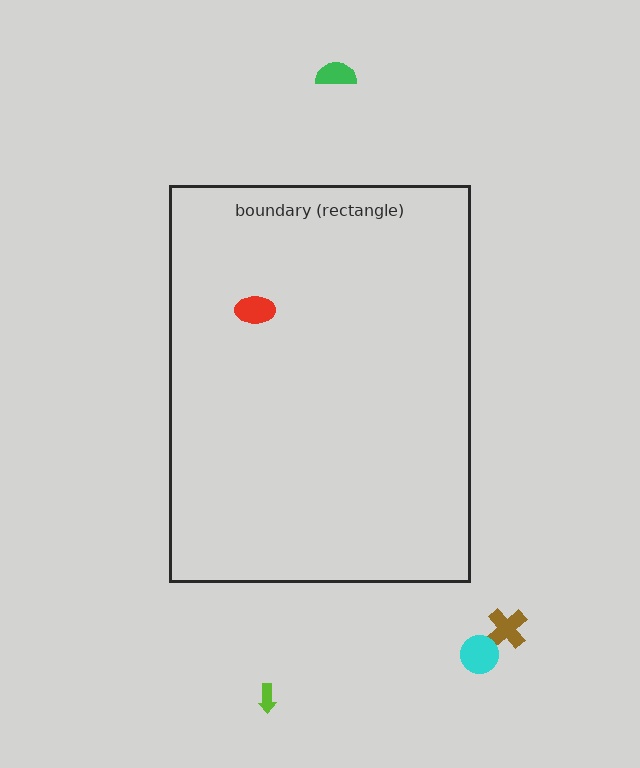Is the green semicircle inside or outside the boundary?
Outside.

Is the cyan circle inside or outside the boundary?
Outside.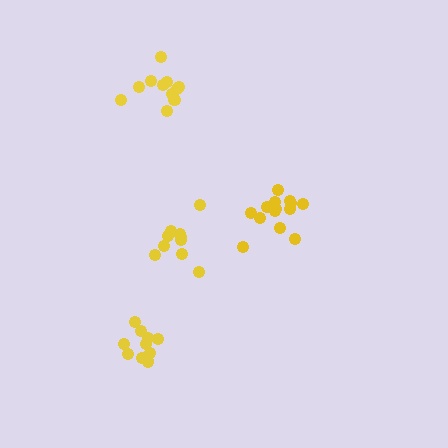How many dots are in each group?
Group 1: 10 dots, Group 2: 14 dots, Group 3: 11 dots, Group 4: 10 dots (45 total).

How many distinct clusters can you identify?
There are 4 distinct clusters.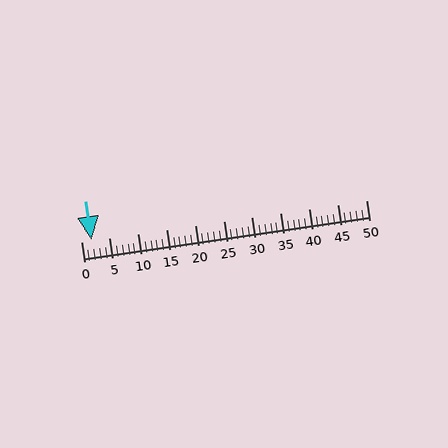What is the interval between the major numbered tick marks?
The major tick marks are spaced 5 units apart.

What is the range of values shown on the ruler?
The ruler shows values from 0 to 50.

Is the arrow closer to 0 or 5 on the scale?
The arrow is closer to 0.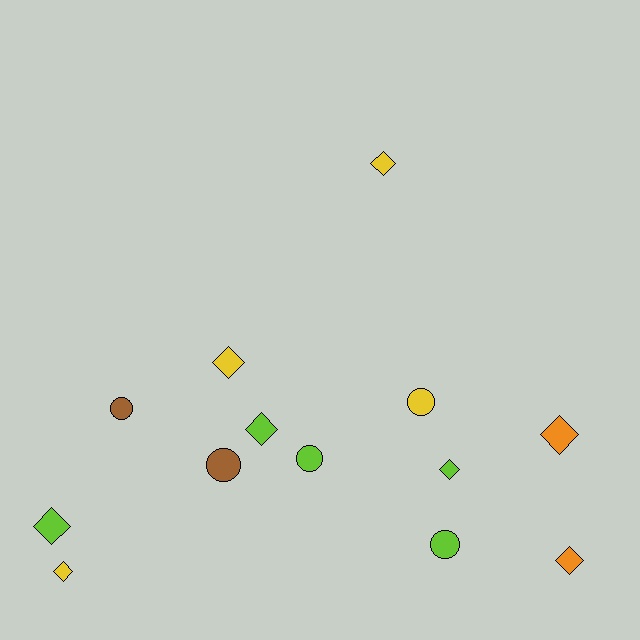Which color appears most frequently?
Lime, with 5 objects.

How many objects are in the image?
There are 13 objects.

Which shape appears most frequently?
Diamond, with 8 objects.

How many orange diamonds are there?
There are 2 orange diamonds.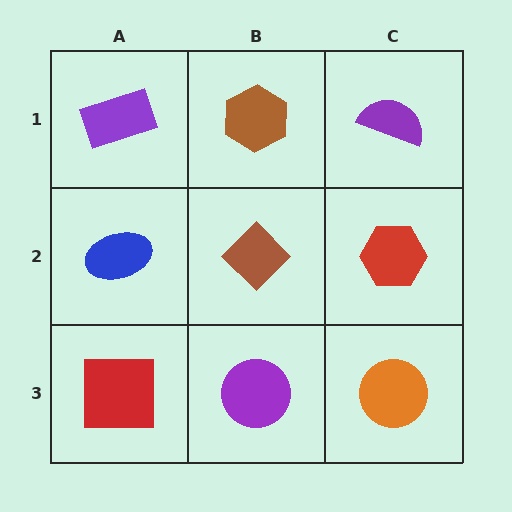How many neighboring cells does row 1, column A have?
2.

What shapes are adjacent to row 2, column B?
A brown hexagon (row 1, column B), a purple circle (row 3, column B), a blue ellipse (row 2, column A), a red hexagon (row 2, column C).